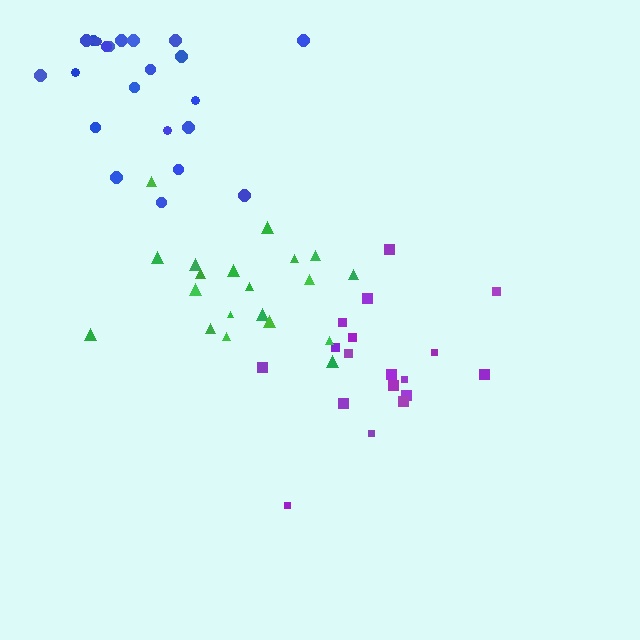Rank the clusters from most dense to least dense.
green, blue, purple.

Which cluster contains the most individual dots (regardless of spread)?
Blue (22).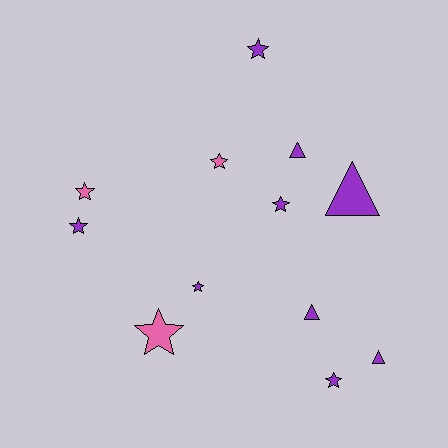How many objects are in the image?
There are 12 objects.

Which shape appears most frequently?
Star, with 8 objects.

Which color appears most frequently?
Purple, with 9 objects.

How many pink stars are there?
There are 3 pink stars.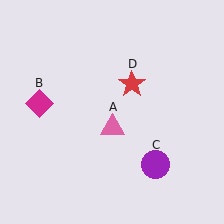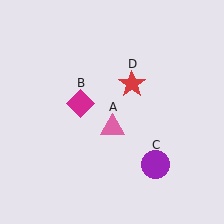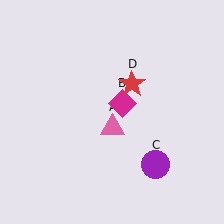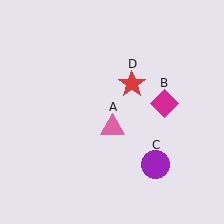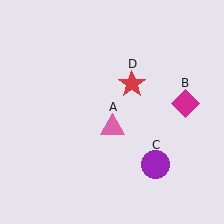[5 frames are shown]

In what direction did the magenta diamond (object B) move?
The magenta diamond (object B) moved right.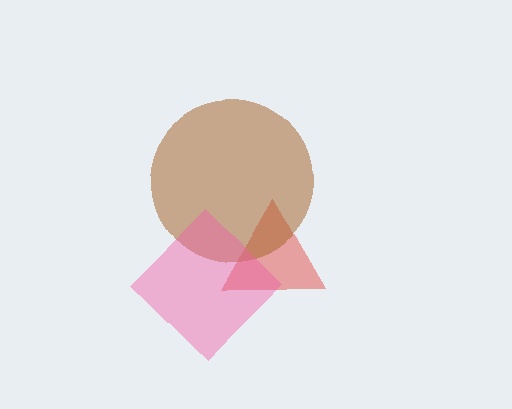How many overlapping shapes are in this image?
There are 3 overlapping shapes in the image.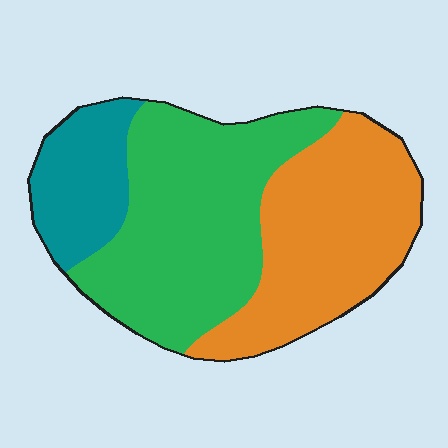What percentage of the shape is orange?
Orange takes up about three eighths (3/8) of the shape.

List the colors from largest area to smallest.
From largest to smallest: green, orange, teal.